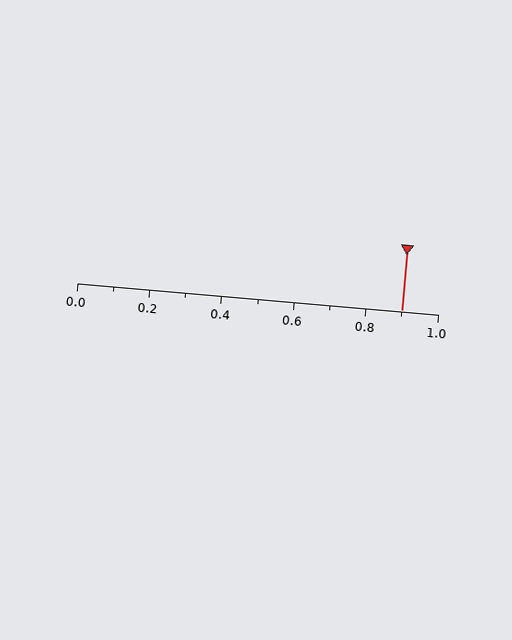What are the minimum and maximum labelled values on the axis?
The axis runs from 0.0 to 1.0.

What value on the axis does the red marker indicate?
The marker indicates approximately 0.9.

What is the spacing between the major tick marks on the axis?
The major ticks are spaced 0.2 apart.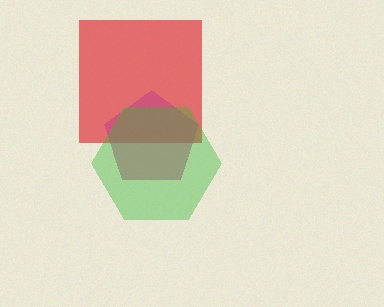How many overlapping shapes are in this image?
There are 3 overlapping shapes in the image.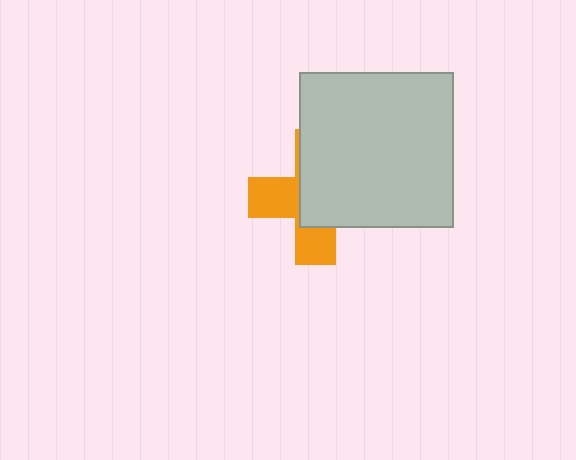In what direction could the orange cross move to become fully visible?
The orange cross could move toward the lower-left. That would shift it out from behind the light gray square entirely.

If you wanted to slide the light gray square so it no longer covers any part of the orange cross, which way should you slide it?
Slide it toward the upper-right — that is the most direct way to separate the two shapes.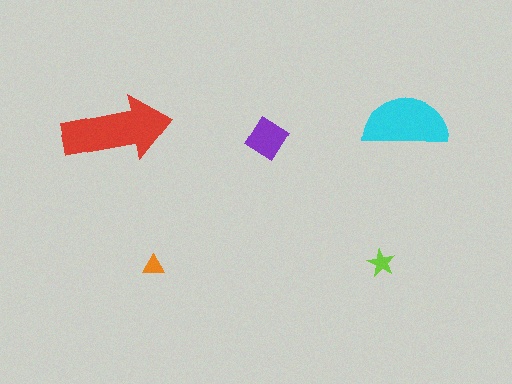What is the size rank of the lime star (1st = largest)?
4th.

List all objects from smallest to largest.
The orange triangle, the lime star, the purple diamond, the cyan semicircle, the red arrow.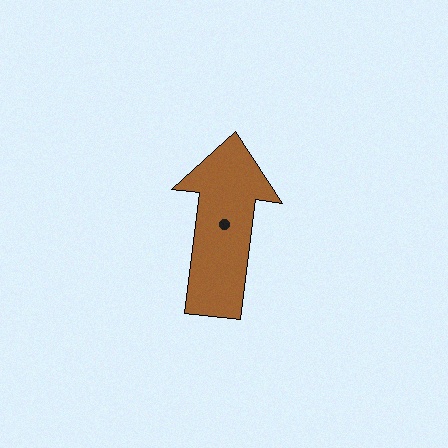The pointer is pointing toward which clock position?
Roughly 12 o'clock.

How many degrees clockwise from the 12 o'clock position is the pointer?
Approximately 7 degrees.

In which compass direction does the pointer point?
North.